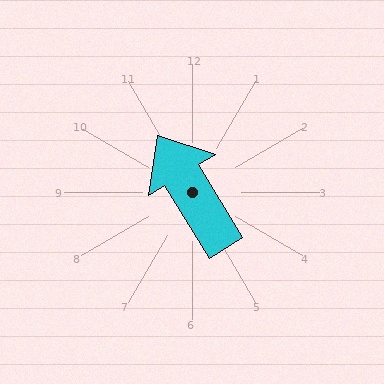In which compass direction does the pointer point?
Northwest.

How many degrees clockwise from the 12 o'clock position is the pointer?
Approximately 329 degrees.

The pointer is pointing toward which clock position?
Roughly 11 o'clock.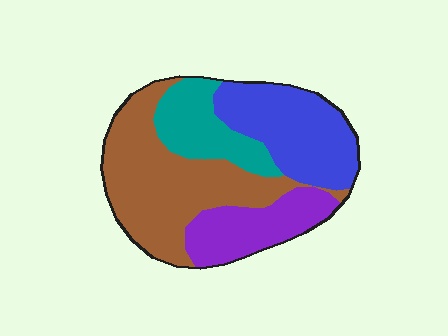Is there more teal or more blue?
Blue.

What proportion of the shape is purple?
Purple takes up about one sixth (1/6) of the shape.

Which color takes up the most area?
Brown, at roughly 40%.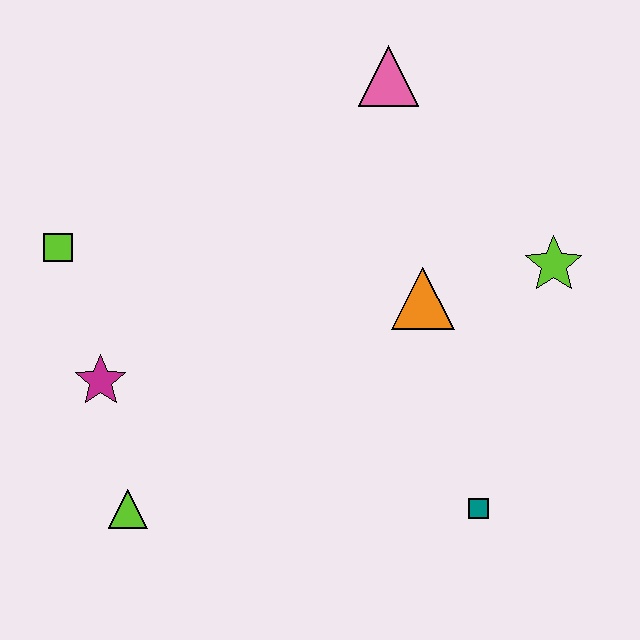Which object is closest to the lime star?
The orange triangle is closest to the lime star.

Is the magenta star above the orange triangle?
No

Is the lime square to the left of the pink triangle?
Yes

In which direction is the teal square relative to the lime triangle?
The teal square is to the right of the lime triangle.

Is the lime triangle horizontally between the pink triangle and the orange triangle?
No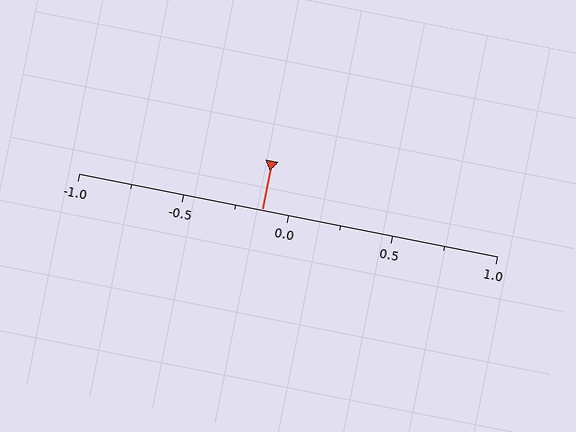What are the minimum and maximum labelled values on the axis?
The axis runs from -1.0 to 1.0.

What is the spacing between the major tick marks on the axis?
The major ticks are spaced 0.5 apart.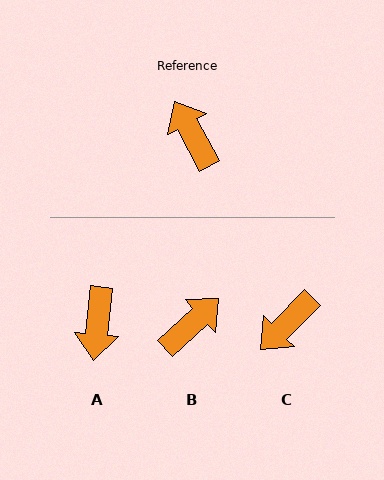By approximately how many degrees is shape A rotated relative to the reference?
Approximately 146 degrees counter-clockwise.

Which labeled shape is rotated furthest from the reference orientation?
A, about 146 degrees away.